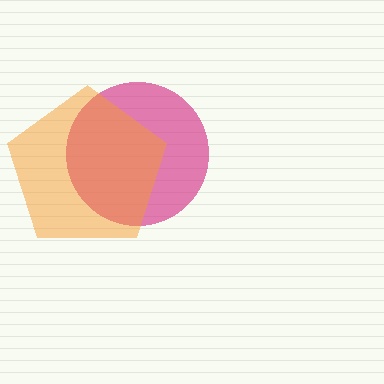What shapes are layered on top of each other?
The layered shapes are: a magenta circle, an orange pentagon.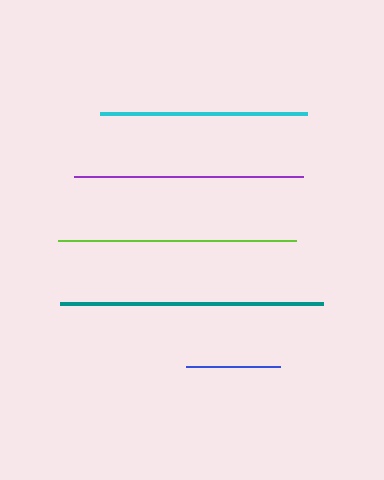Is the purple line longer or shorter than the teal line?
The teal line is longer than the purple line.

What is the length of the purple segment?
The purple segment is approximately 229 pixels long.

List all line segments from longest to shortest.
From longest to shortest: teal, lime, purple, cyan, blue.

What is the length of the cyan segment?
The cyan segment is approximately 207 pixels long.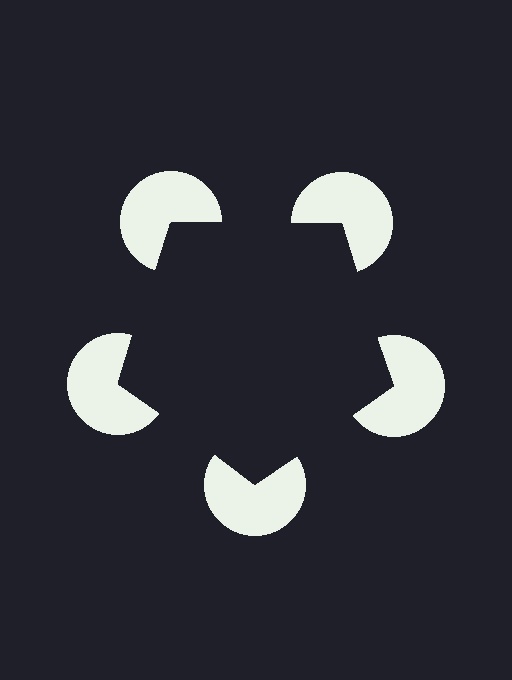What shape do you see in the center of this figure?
An illusory pentagon — its edges are inferred from the aligned wedge cuts in the pac-man discs, not physically drawn.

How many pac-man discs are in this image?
There are 5 — one at each vertex of the illusory pentagon.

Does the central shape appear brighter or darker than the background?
It typically appears slightly darker than the background, even though no actual brightness change is drawn.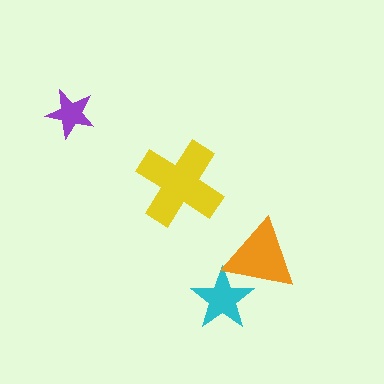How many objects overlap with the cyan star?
1 object overlaps with the cyan star.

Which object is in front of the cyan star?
The orange triangle is in front of the cyan star.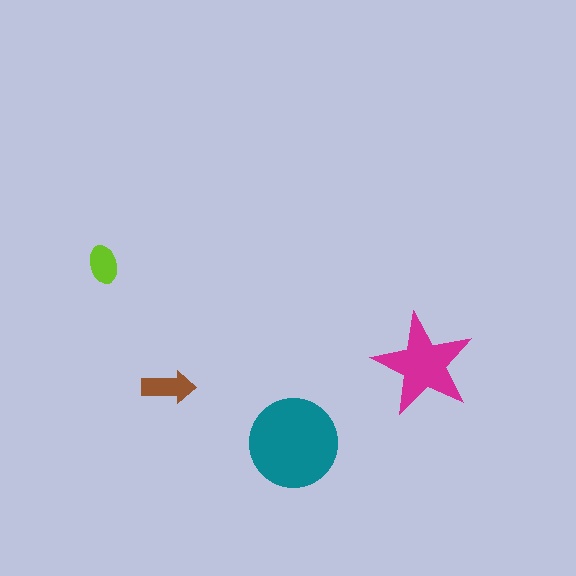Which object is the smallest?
The lime ellipse.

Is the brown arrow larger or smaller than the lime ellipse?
Larger.